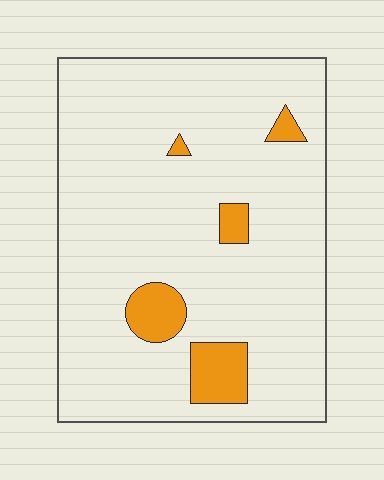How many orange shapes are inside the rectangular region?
5.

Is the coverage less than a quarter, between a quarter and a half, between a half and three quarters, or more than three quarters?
Less than a quarter.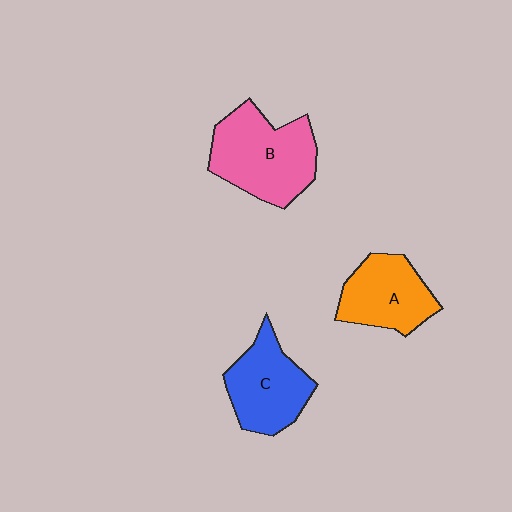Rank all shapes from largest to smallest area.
From largest to smallest: B (pink), C (blue), A (orange).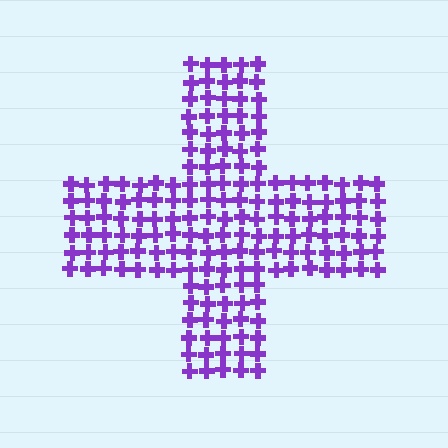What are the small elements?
The small elements are crosses.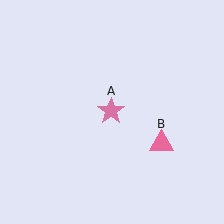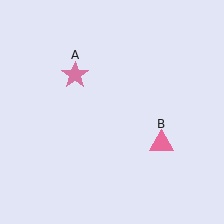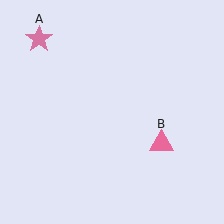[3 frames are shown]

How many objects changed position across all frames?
1 object changed position: pink star (object A).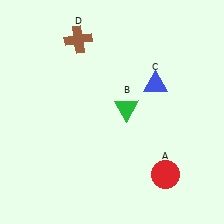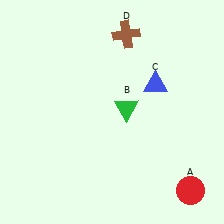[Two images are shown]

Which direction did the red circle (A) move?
The red circle (A) moved right.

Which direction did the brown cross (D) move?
The brown cross (D) moved right.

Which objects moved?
The objects that moved are: the red circle (A), the brown cross (D).